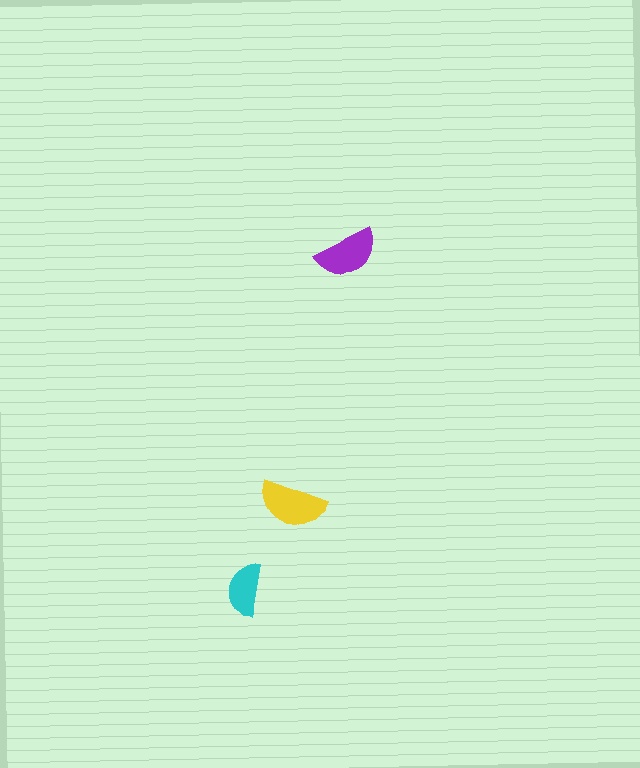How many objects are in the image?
There are 3 objects in the image.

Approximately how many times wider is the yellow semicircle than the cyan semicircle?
About 1.5 times wider.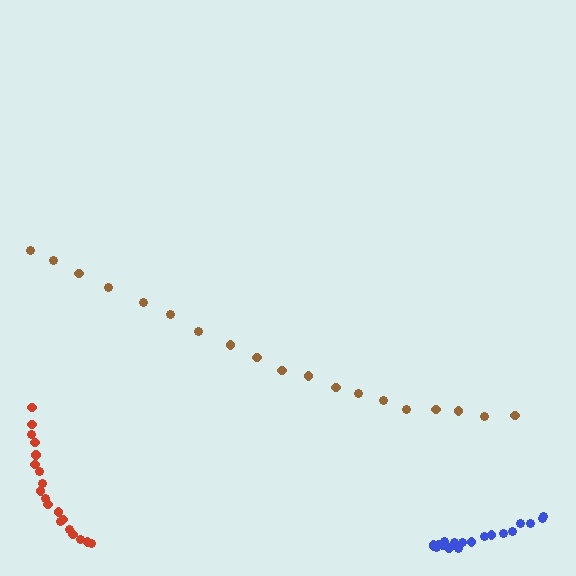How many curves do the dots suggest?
There are 3 distinct paths.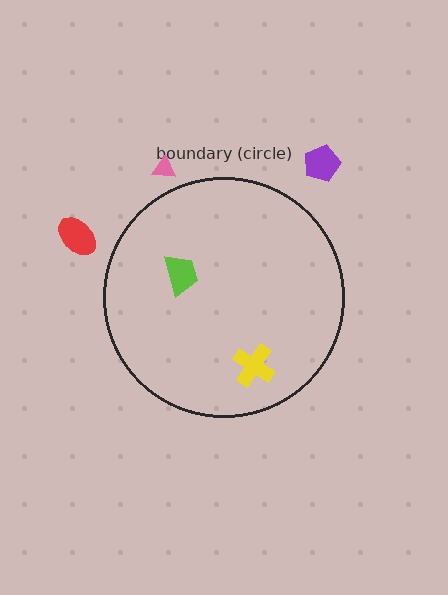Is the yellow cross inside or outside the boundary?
Inside.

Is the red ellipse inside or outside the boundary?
Outside.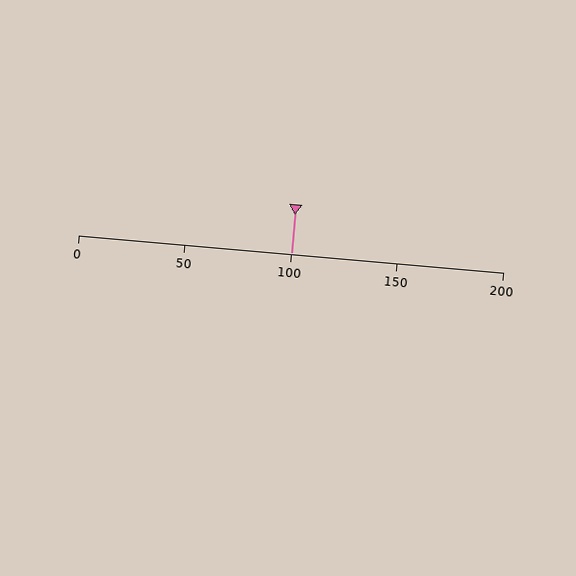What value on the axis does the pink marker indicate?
The marker indicates approximately 100.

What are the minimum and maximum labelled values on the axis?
The axis runs from 0 to 200.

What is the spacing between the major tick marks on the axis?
The major ticks are spaced 50 apart.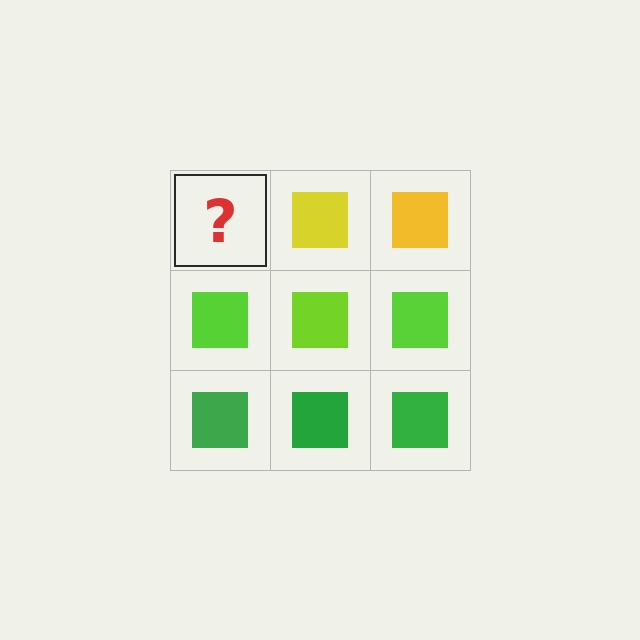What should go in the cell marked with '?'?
The missing cell should contain a yellow square.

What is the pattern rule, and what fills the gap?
The rule is that each row has a consistent color. The gap should be filled with a yellow square.